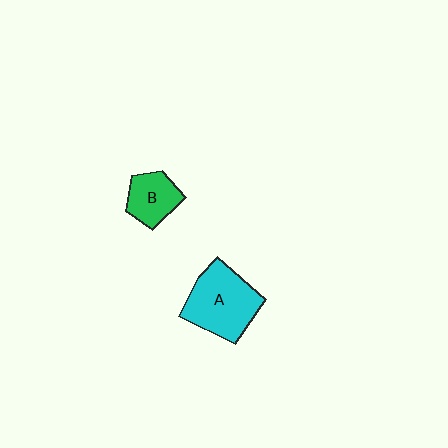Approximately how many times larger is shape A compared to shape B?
Approximately 1.8 times.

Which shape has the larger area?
Shape A (cyan).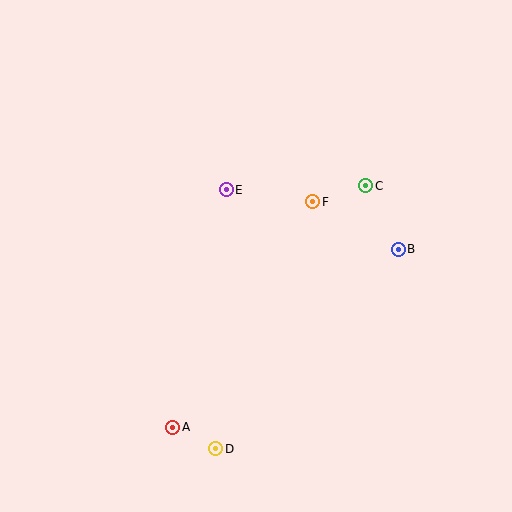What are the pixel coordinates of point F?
Point F is at (313, 202).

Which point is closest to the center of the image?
Point E at (226, 190) is closest to the center.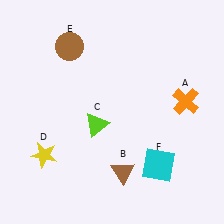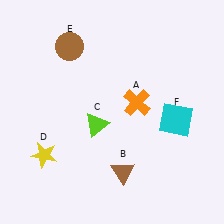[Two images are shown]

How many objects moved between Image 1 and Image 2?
2 objects moved between the two images.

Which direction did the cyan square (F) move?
The cyan square (F) moved up.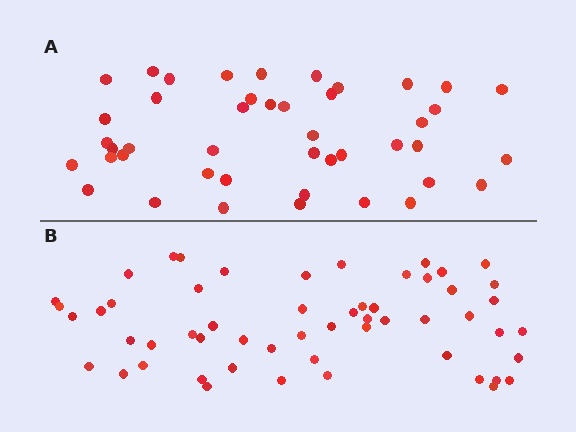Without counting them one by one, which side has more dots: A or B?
Region B (the bottom region) has more dots.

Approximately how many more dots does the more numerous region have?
Region B has roughly 12 or so more dots than region A.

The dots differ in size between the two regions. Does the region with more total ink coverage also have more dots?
No. Region A has more total ink coverage because its dots are larger, but region B actually contains more individual dots. Total area can be misleading — the number of items is what matters here.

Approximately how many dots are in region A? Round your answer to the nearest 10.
About 40 dots. (The exact count is 44, which rounds to 40.)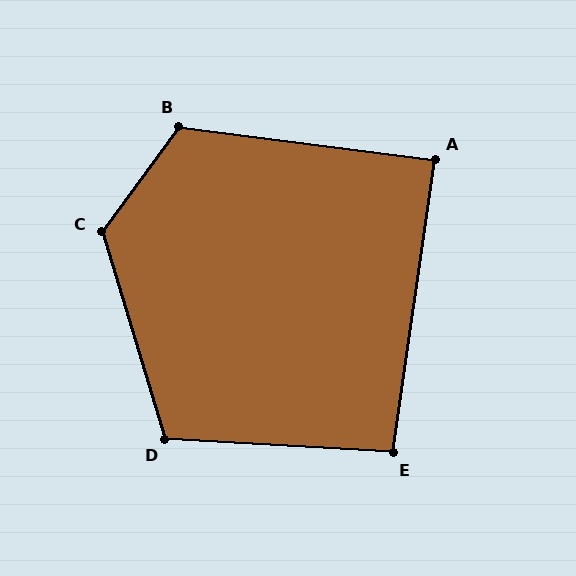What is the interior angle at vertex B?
Approximately 119 degrees (obtuse).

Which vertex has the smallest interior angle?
A, at approximately 89 degrees.